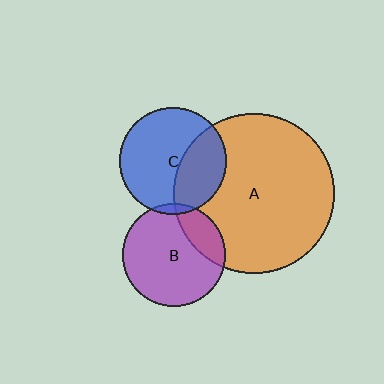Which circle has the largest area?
Circle A (orange).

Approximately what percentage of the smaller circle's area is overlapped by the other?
Approximately 5%.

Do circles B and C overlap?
Yes.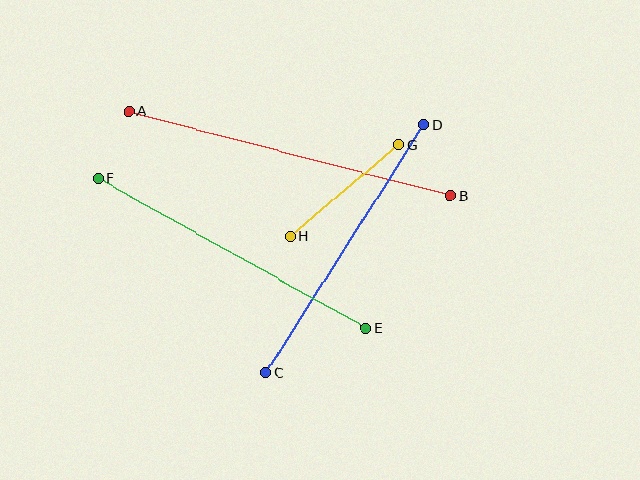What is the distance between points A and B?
The distance is approximately 332 pixels.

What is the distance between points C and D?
The distance is approximately 293 pixels.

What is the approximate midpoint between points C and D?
The midpoint is at approximately (345, 249) pixels.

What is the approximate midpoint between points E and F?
The midpoint is at approximately (232, 253) pixels.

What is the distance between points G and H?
The distance is approximately 142 pixels.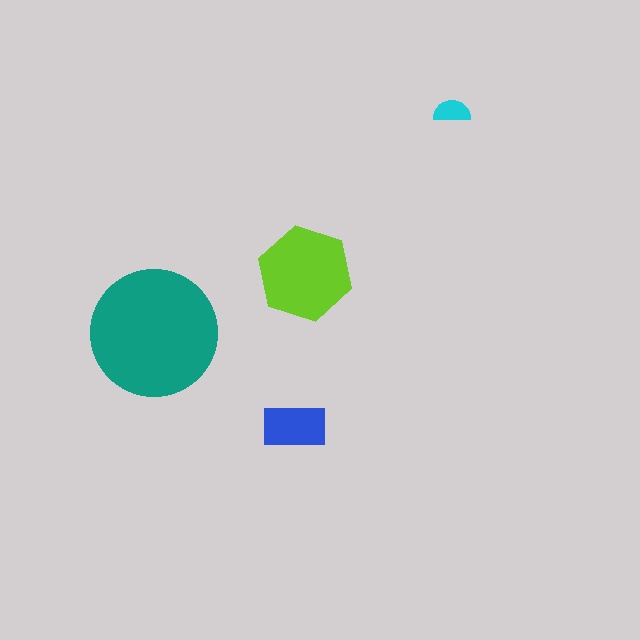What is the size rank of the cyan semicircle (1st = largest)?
4th.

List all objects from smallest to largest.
The cyan semicircle, the blue rectangle, the lime hexagon, the teal circle.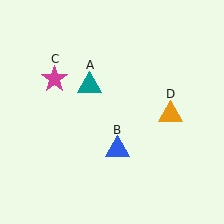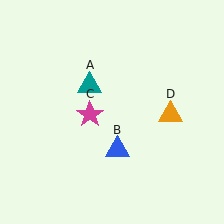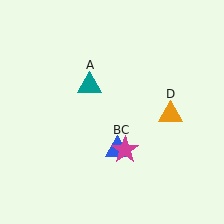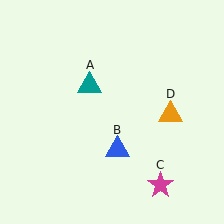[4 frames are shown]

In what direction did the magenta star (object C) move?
The magenta star (object C) moved down and to the right.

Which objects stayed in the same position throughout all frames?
Teal triangle (object A) and blue triangle (object B) and orange triangle (object D) remained stationary.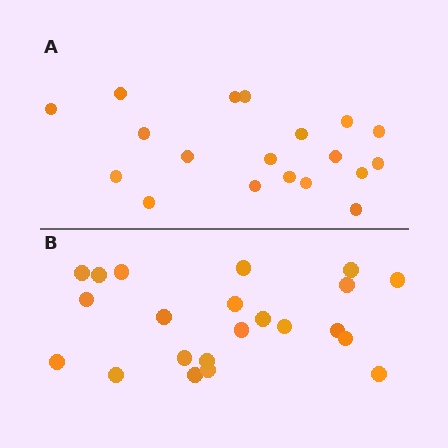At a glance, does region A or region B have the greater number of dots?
Region B (the bottom region) has more dots.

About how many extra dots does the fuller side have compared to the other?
Region B has just a few more — roughly 2 or 3 more dots than region A.